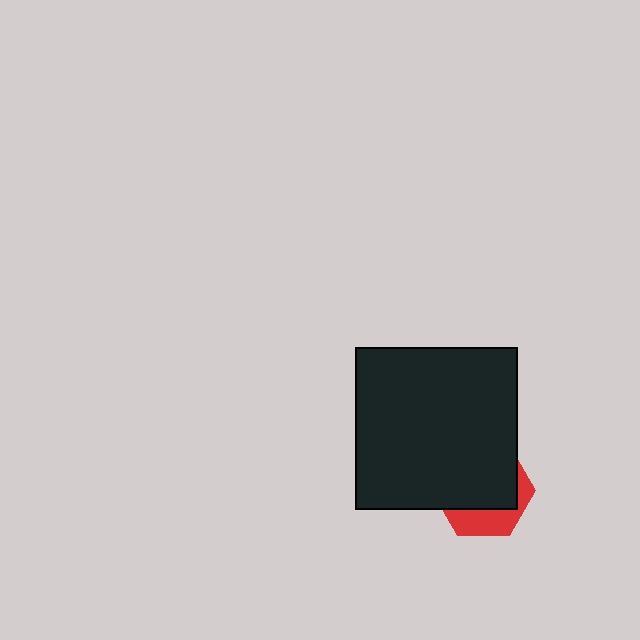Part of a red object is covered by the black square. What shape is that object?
It is a hexagon.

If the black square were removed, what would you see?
You would see the complete red hexagon.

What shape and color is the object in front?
The object in front is a black square.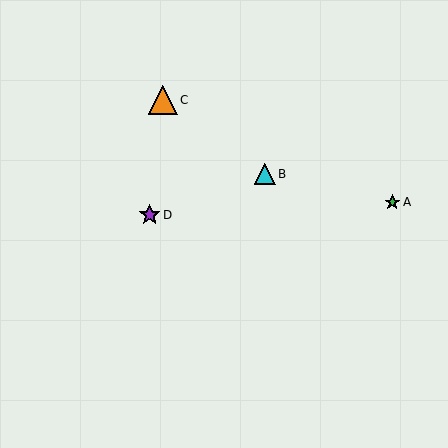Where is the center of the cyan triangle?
The center of the cyan triangle is at (265, 174).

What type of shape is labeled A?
Shape A is a green star.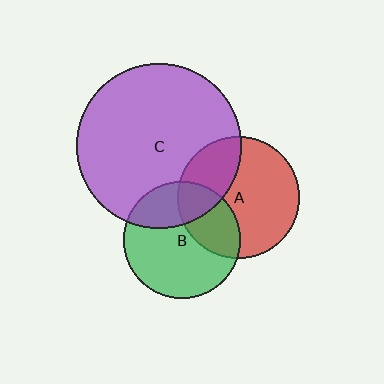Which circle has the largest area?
Circle C (purple).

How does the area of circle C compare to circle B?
Approximately 2.0 times.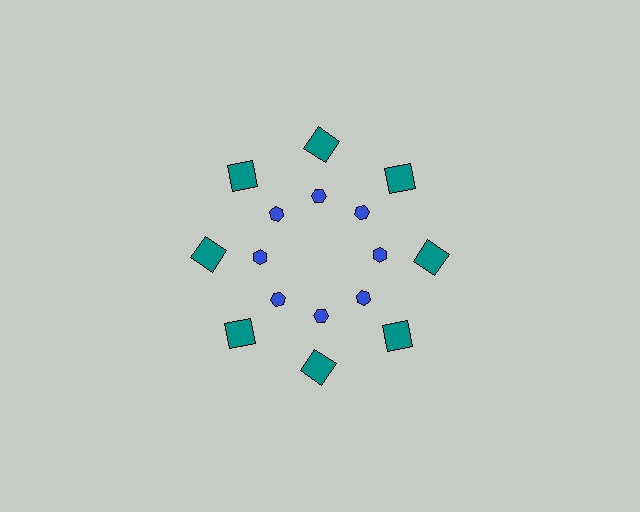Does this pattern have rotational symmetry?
Yes, this pattern has 8-fold rotational symmetry. It looks the same after rotating 45 degrees around the center.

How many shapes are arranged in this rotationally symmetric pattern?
There are 16 shapes, arranged in 8 groups of 2.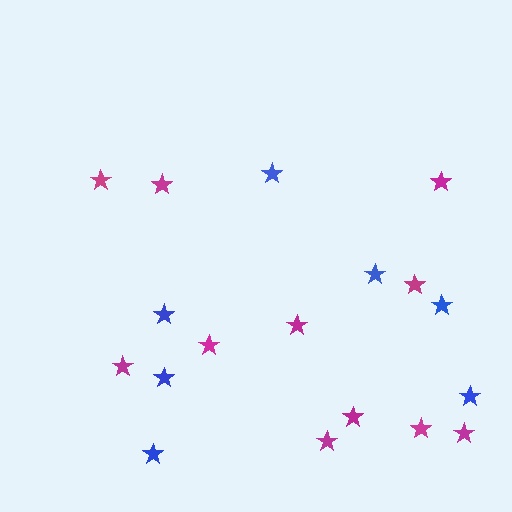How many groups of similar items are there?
There are 2 groups: one group of blue stars (7) and one group of magenta stars (11).